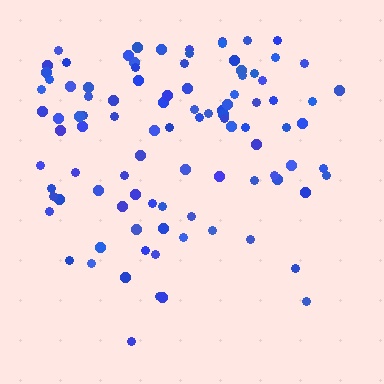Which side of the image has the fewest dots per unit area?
The bottom.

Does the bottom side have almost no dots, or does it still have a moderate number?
Still a moderate number, just noticeably fewer than the top.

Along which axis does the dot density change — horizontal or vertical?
Vertical.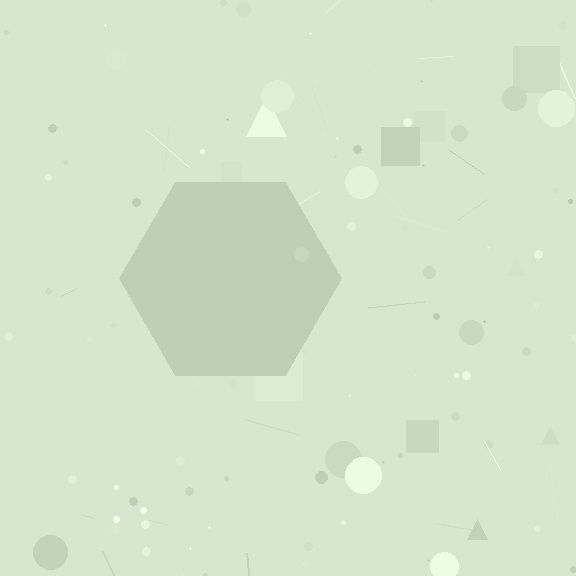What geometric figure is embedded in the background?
A hexagon is embedded in the background.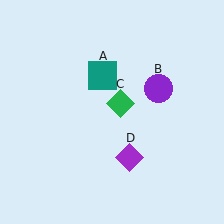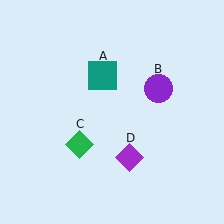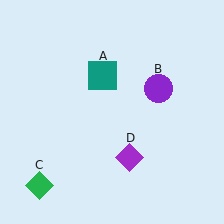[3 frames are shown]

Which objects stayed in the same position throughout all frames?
Teal square (object A) and purple circle (object B) and purple diamond (object D) remained stationary.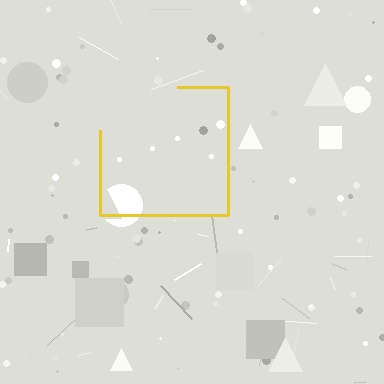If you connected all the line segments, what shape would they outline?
They would outline a square.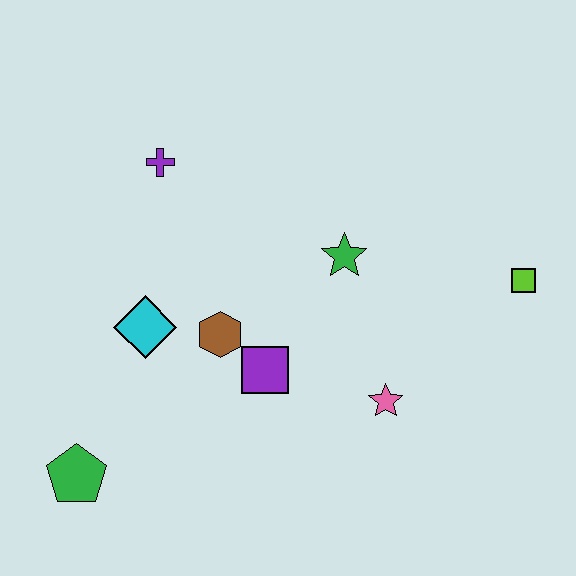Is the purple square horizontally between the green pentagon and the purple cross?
No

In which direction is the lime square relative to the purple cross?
The lime square is to the right of the purple cross.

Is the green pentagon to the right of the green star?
No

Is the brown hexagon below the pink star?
No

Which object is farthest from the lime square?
The green pentagon is farthest from the lime square.